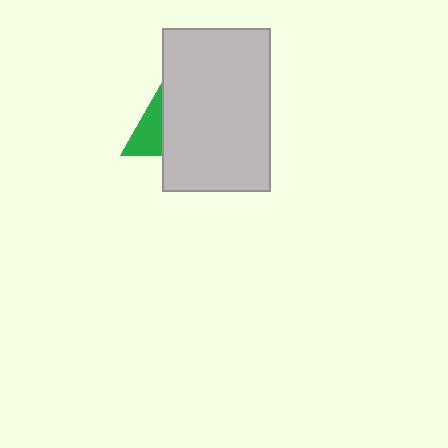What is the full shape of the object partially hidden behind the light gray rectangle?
The partially hidden object is a green triangle.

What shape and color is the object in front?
The object in front is a light gray rectangle.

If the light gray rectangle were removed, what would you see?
You would see the complete green triangle.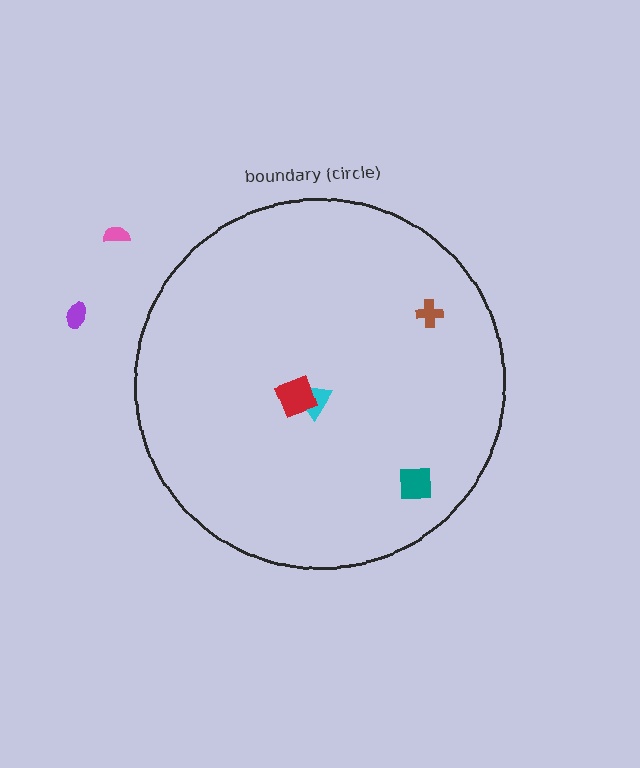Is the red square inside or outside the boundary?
Inside.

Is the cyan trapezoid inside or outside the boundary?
Inside.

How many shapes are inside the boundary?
4 inside, 2 outside.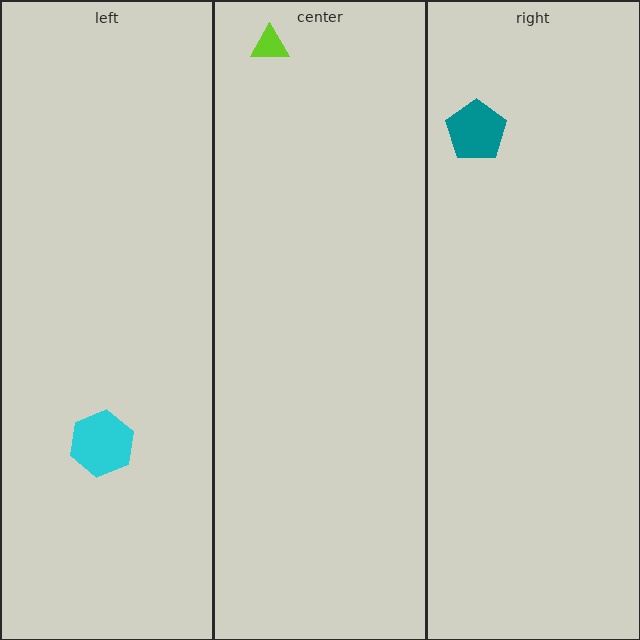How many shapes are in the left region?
1.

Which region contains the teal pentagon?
The right region.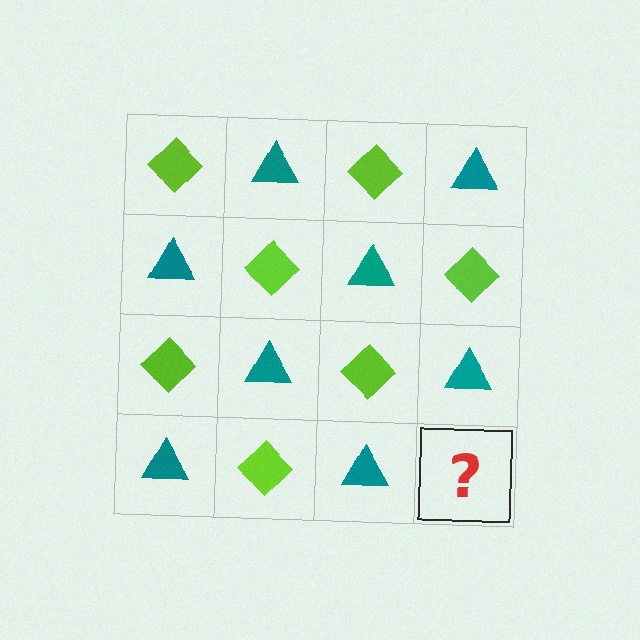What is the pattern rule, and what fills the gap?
The rule is that it alternates lime diamond and teal triangle in a checkerboard pattern. The gap should be filled with a lime diamond.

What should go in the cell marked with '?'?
The missing cell should contain a lime diamond.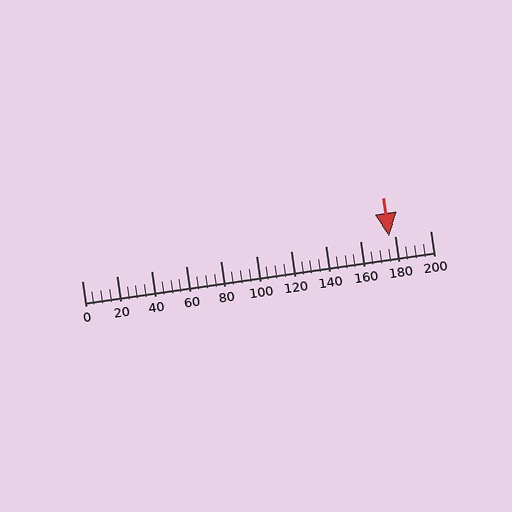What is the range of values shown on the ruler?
The ruler shows values from 0 to 200.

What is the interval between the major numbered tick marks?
The major tick marks are spaced 20 units apart.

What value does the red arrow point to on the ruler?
The red arrow points to approximately 177.